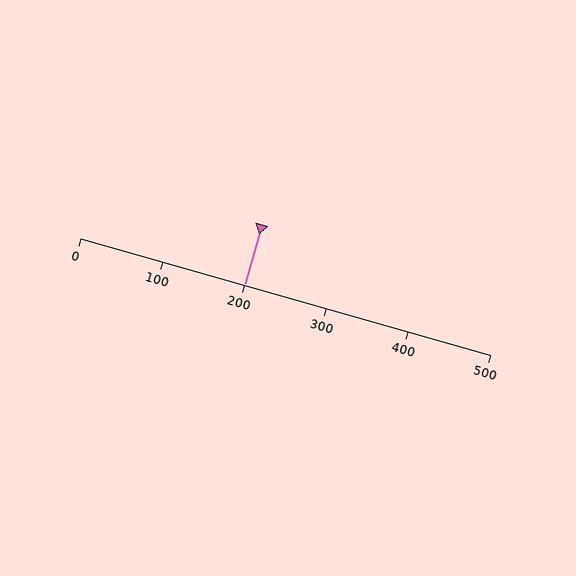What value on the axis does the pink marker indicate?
The marker indicates approximately 200.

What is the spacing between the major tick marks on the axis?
The major ticks are spaced 100 apart.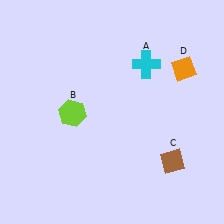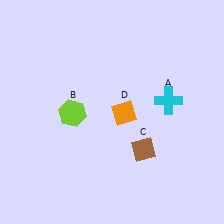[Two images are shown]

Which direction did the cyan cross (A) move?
The cyan cross (A) moved down.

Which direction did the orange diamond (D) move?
The orange diamond (D) moved left.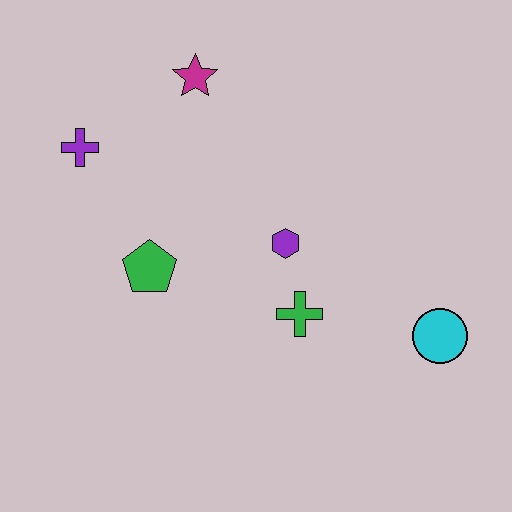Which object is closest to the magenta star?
The purple cross is closest to the magenta star.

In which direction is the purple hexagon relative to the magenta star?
The purple hexagon is below the magenta star.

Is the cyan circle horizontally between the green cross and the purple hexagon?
No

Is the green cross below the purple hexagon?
Yes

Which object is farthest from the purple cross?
The cyan circle is farthest from the purple cross.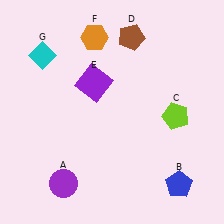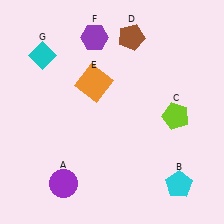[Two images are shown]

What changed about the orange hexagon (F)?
In Image 1, F is orange. In Image 2, it changed to purple.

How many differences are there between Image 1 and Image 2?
There are 3 differences between the two images.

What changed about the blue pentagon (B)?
In Image 1, B is blue. In Image 2, it changed to cyan.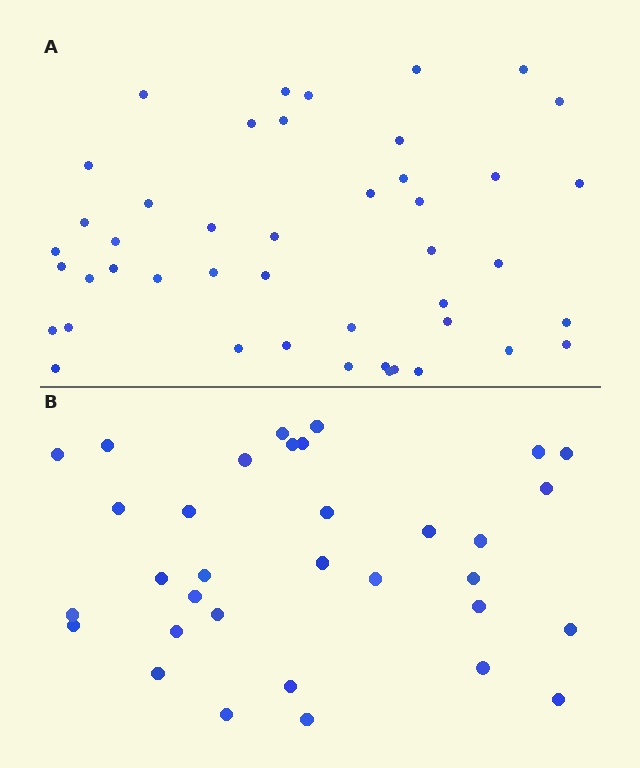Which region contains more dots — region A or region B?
Region A (the top region) has more dots.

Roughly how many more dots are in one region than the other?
Region A has roughly 12 or so more dots than region B.